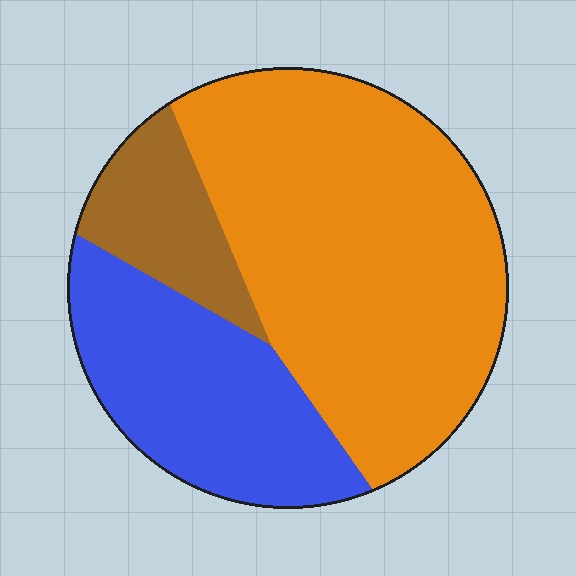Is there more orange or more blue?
Orange.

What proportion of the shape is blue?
Blue takes up about one quarter (1/4) of the shape.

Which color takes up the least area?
Brown, at roughly 15%.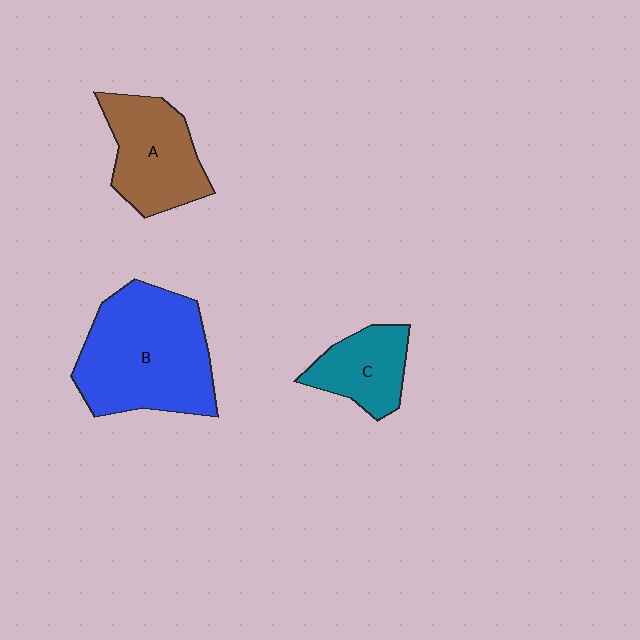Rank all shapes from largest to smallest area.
From largest to smallest: B (blue), A (brown), C (teal).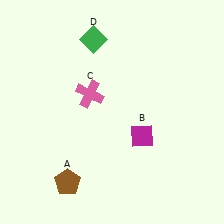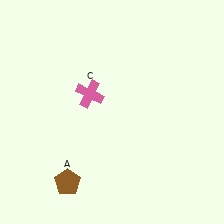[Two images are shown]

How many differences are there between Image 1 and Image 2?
There are 2 differences between the two images.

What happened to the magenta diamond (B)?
The magenta diamond (B) was removed in Image 2. It was in the bottom-right area of Image 1.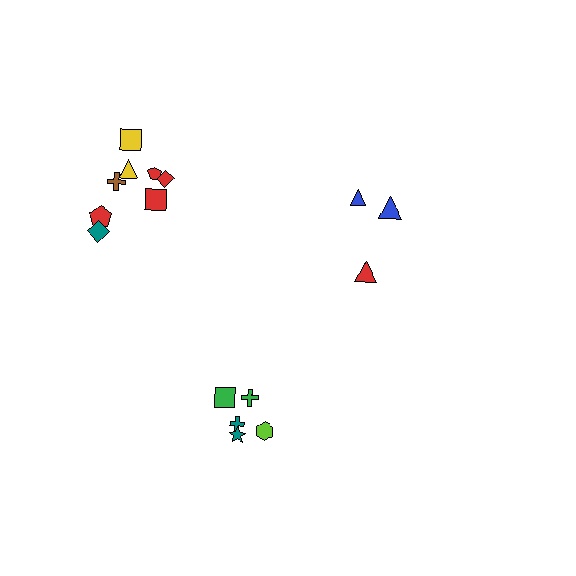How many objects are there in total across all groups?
There are 16 objects.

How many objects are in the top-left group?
There are 8 objects.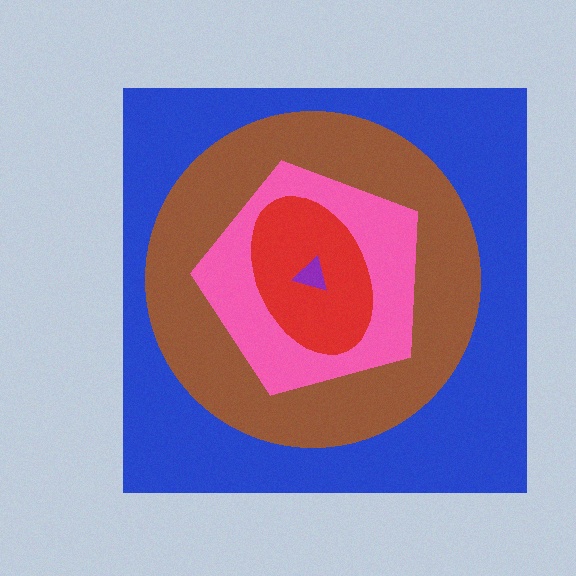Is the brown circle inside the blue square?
Yes.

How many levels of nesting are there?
5.